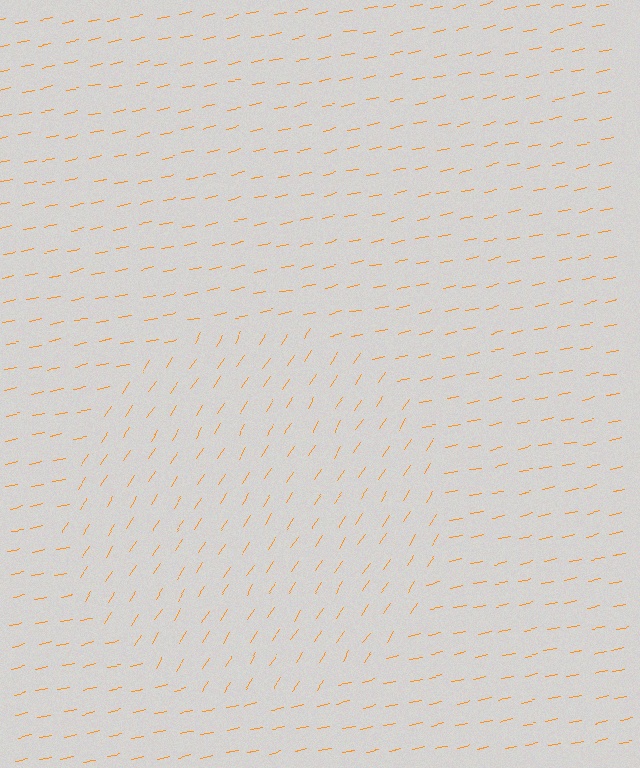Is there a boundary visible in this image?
Yes, there is a texture boundary formed by a change in line orientation.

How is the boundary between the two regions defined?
The boundary is defined purely by a change in line orientation (approximately 45 degrees difference). All lines are the same color and thickness.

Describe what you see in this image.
The image is filled with small orange line segments. A circle region in the image has lines oriented differently from the surrounding lines, creating a visible texture boundary.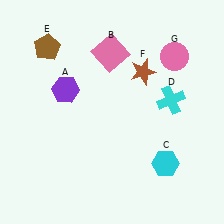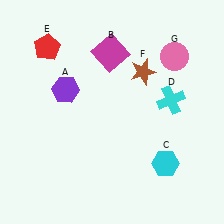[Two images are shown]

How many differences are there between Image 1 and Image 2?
There are 2 differences between the two images.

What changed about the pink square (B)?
In Image 1, B is pink. In Image 2, it changed to magenta.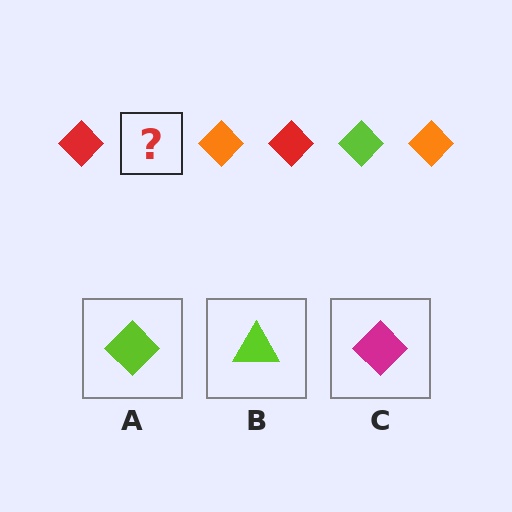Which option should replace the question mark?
Option A.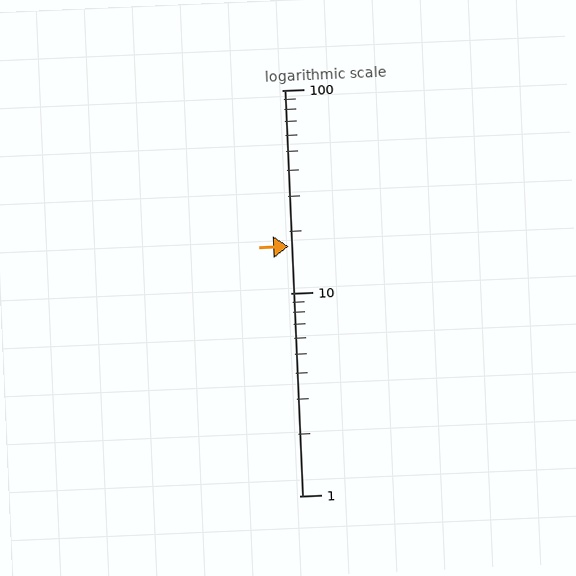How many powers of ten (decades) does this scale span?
The scale spans 2 decades, from 1 to 100.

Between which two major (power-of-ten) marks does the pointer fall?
The pointer is between 10 and 100.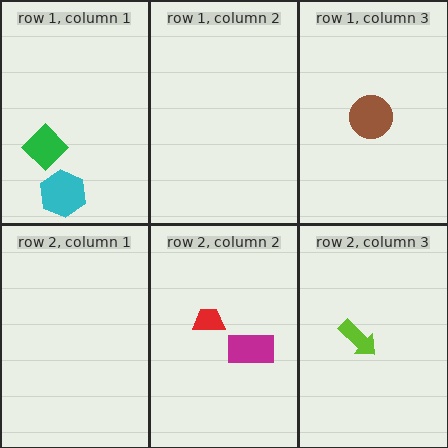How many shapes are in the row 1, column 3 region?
1.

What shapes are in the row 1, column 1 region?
The green diamond, the cyan hexagon.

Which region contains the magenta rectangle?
The row 2, column 2 region.